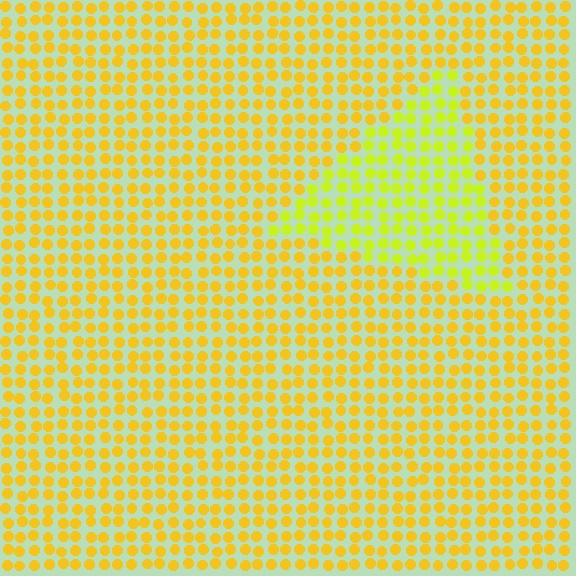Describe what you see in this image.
The image is filled with small yellow elements in a uniform arrangement. A triangle-shaped region is visible where the elements are tinted to a slightly different hue, forming a subtle color boundary.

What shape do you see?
I see a triangle.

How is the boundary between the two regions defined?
The boundary is defined purely by a slight shift in hue (about 27 degrees). Spacing, size, and orientation are identical on both sides.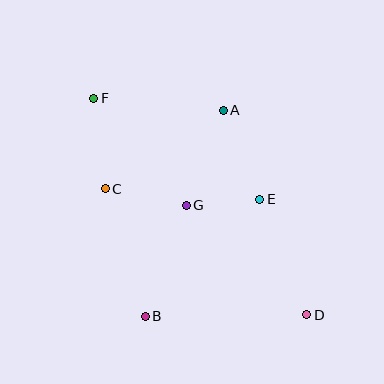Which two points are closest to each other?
Points E and G are closest to each other.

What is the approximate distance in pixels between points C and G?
The distance between C and G is approximately 83 pixels.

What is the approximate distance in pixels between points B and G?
The distance between B and G is approximately 118 pixels.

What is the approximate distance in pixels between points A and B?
The distance between A and B is approximately 220 pixels.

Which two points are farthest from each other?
Points D and F are farthest from each other.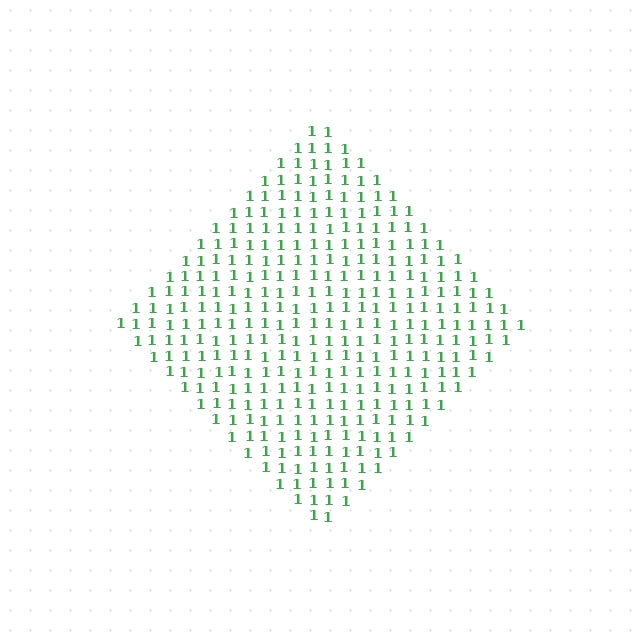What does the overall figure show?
The overall figure shows a diamond.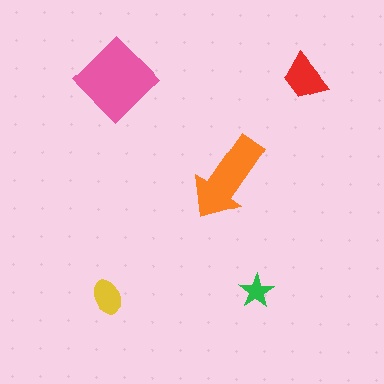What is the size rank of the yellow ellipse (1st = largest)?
4th.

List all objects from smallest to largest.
The green star, the yellow ellipse, the red trapezoid, the orange arrow, the pink diamond.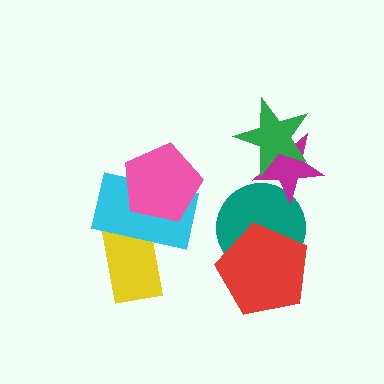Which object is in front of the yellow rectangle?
The cyan rectangle is in front of the yellow rectangle.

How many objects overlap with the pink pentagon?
1 object overlaps with the pink pentagon.